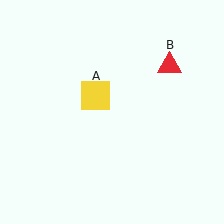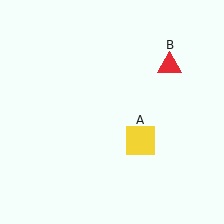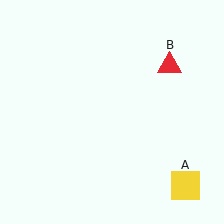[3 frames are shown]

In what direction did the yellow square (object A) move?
The yellow square (object A) moved down and to the right.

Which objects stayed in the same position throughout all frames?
Red triangle (object B) remained stationary.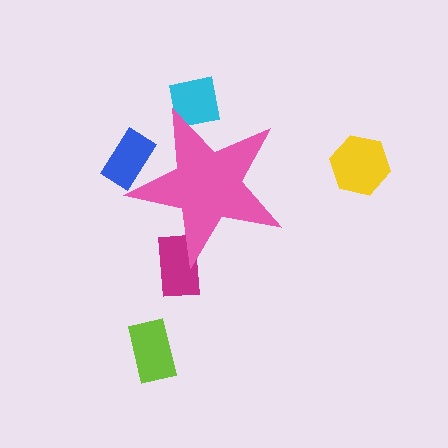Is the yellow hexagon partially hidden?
No, the yellow hexagon is fully visible.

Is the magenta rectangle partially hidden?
Yes, the magenta rectangle is partially hidden behind the pink star.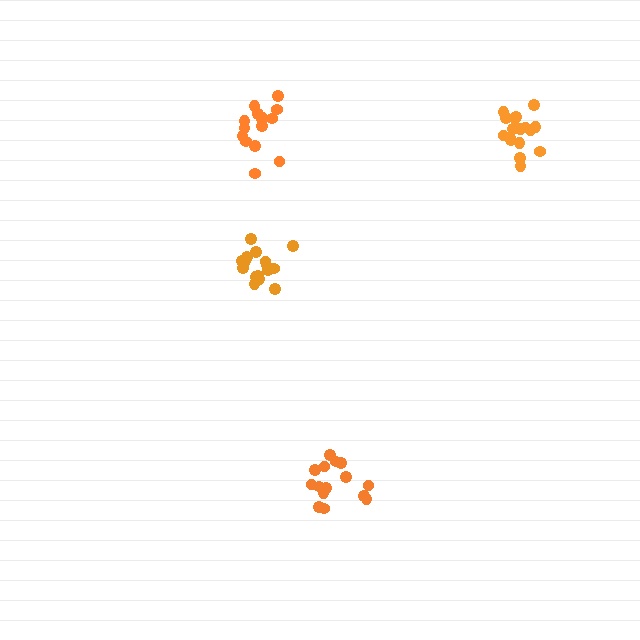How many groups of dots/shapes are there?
There are 4 groups.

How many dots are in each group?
Group 1: 15 dots, Group 2: 17 dots, Group 3: 15 dots, Group 4: 16 dots (63 total).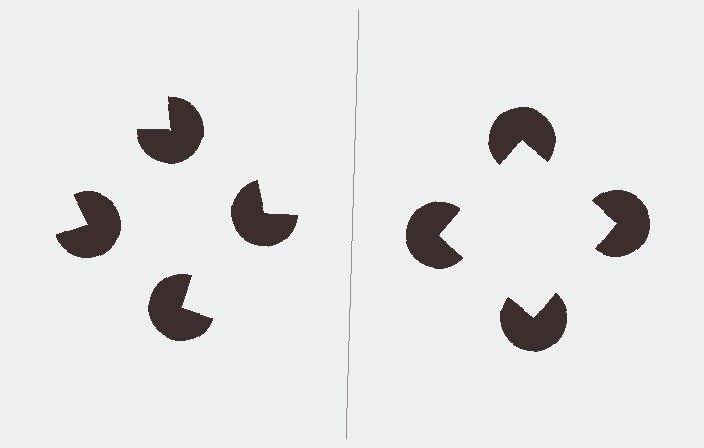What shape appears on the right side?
An illusory square.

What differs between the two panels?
The pac-man discs are positioned identically on both sides; only the wedge orientations differ. On the right they align to a square; on the left they are misaligned.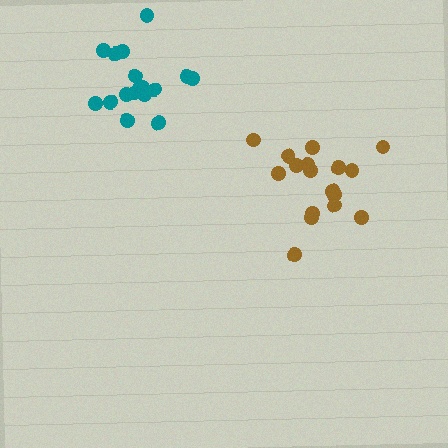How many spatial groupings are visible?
There are 2 spatial groupings.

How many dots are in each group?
Group 1: 17 dots, Group 2: 17 dots (34 total).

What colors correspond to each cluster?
The clusters are colored: teal, brown.